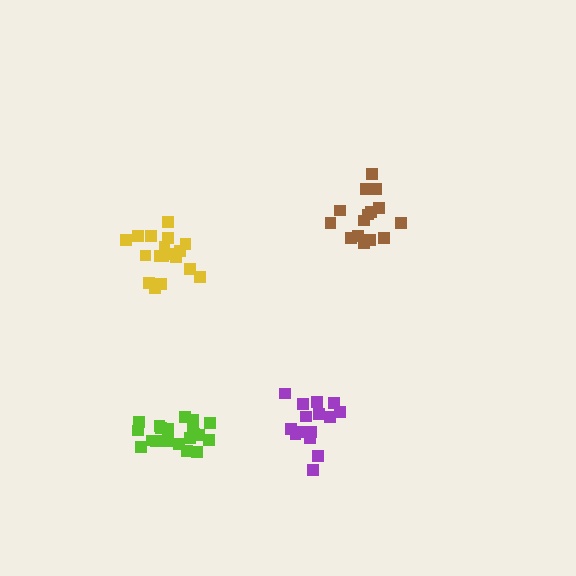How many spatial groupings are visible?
There are 4 spatial groupings.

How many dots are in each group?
Group 1: 15 dots, Group 2: 18 dots, Group 3: 20 dots, Group 4: 16 dots (69 total).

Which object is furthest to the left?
The yellow cluster is leftmost.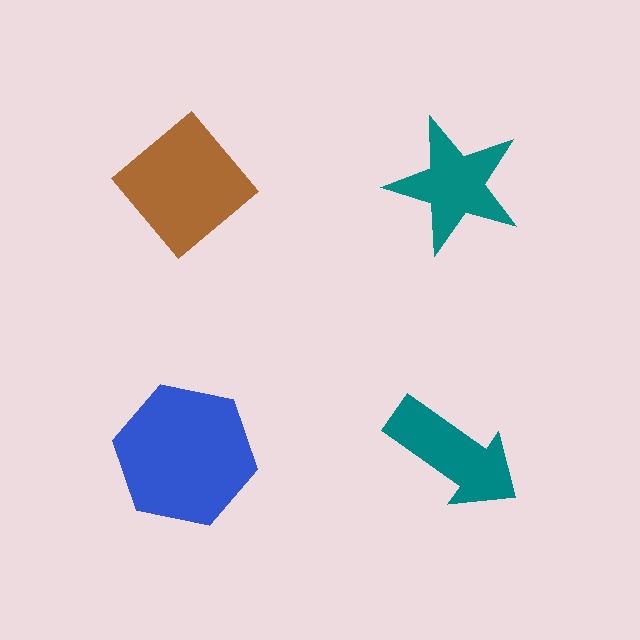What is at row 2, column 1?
A blue hexagon.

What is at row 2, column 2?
A teal arrow.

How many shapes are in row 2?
2 shapes.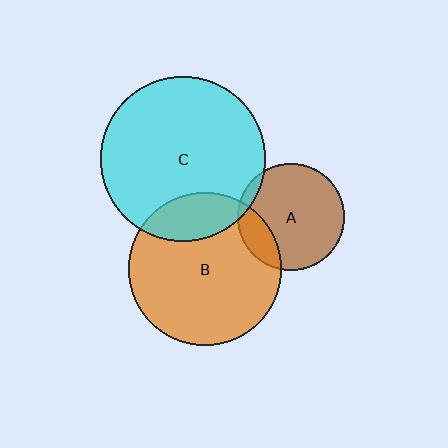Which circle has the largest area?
Circle C (cyan).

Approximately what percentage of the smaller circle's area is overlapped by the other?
Approximately 20%.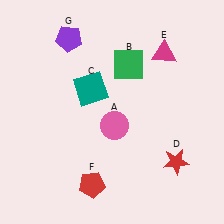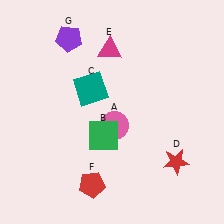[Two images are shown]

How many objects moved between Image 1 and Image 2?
2 objects moved between the two images.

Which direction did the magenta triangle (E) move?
The magenta triangle (E) moved left.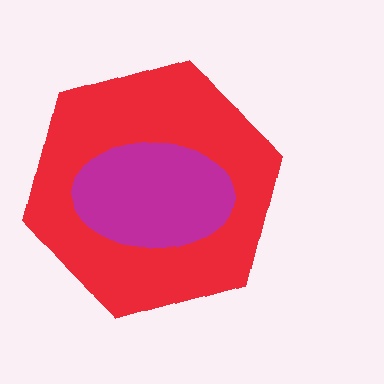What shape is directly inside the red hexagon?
The magenta ellipse.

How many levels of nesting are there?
2.